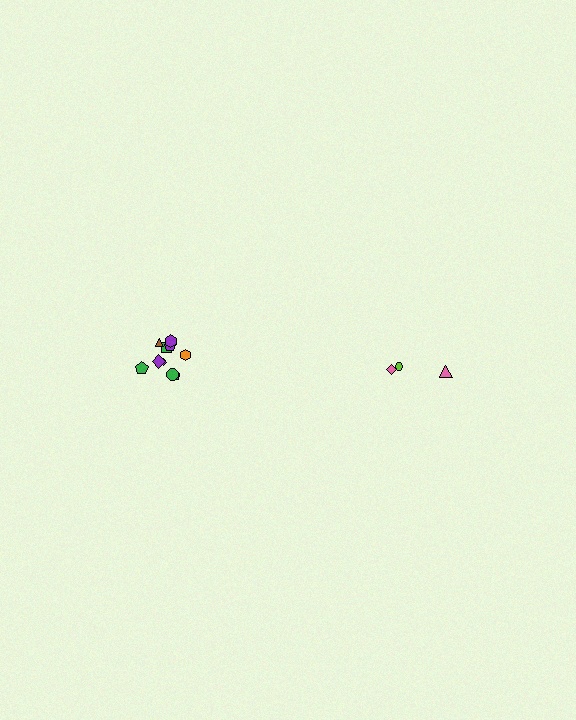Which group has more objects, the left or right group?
The left group.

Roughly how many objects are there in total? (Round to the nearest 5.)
Roughly 15 objects in total.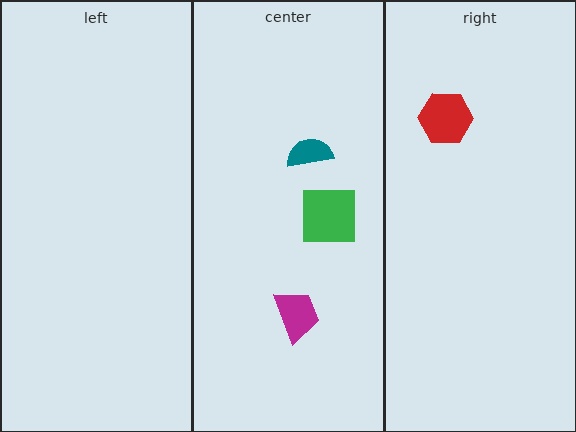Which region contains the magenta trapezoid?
The center region.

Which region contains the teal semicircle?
The center region.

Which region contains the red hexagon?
The right region.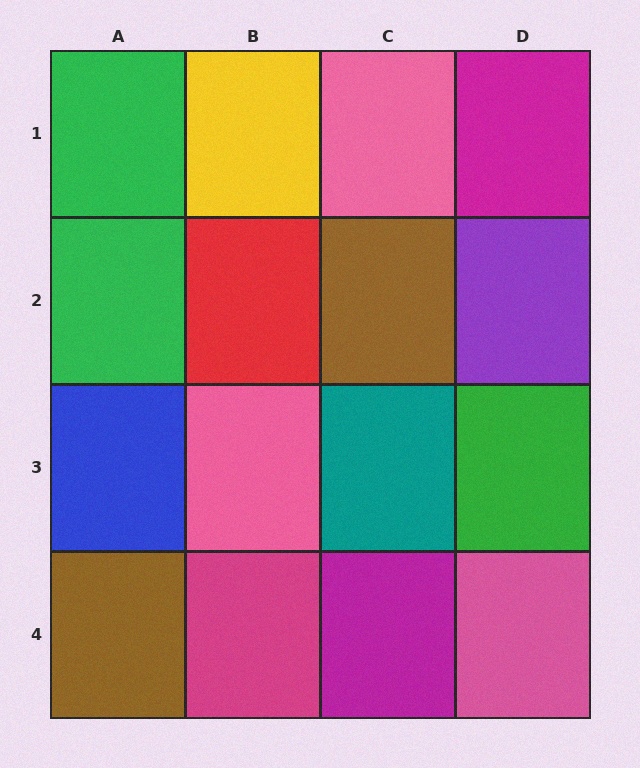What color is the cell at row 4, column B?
Magenta.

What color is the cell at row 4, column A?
Brown.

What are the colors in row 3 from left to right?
Blue, pink, teal, green.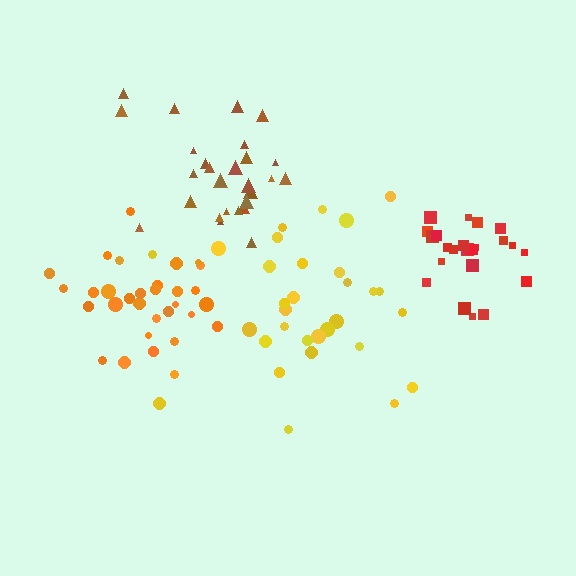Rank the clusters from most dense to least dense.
red, orange, brown, yellow.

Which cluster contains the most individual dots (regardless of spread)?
Yellow (31).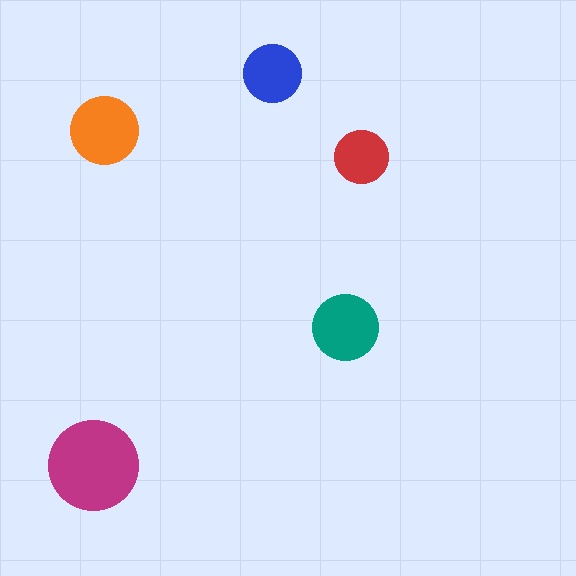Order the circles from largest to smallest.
the magenta one, the orange one, the teal one, the blue one, the red one.